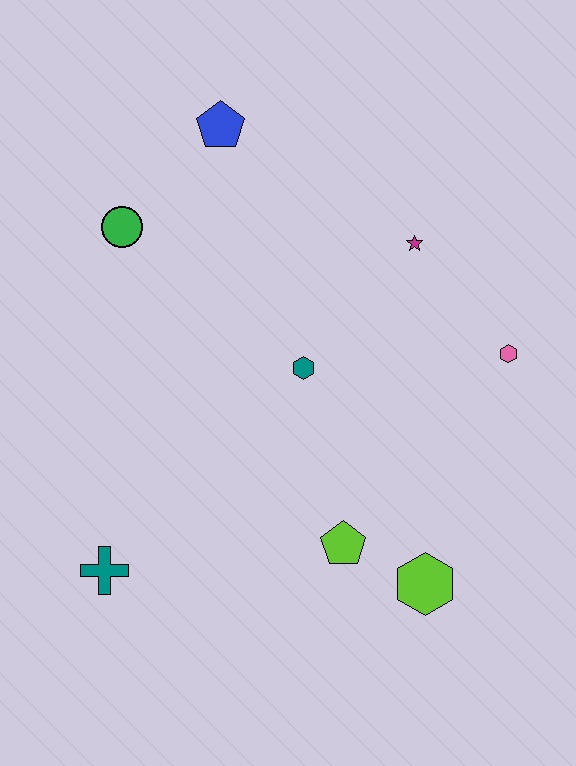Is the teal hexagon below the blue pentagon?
Yes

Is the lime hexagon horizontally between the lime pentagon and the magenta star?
No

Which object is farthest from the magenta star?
The teal cross is farthest from the magenta star.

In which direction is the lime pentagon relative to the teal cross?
The lime pentagon is to the right of the teal cross.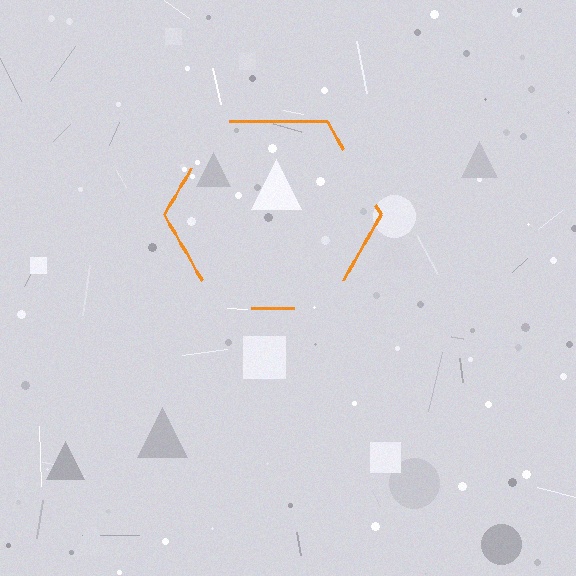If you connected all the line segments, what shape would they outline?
They would outline a hexagon.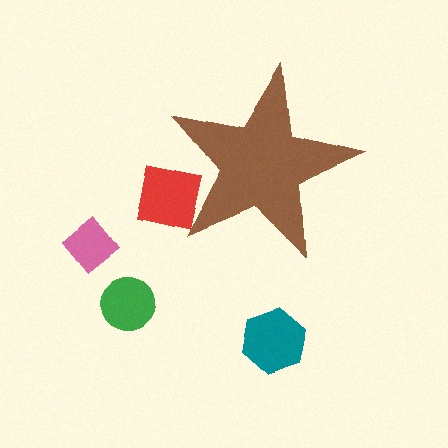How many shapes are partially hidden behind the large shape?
1 shape is partially hidden.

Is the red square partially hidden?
Yes, the red square is partially hidden behind the brown star.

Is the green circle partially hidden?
No, the green circle is fully visible.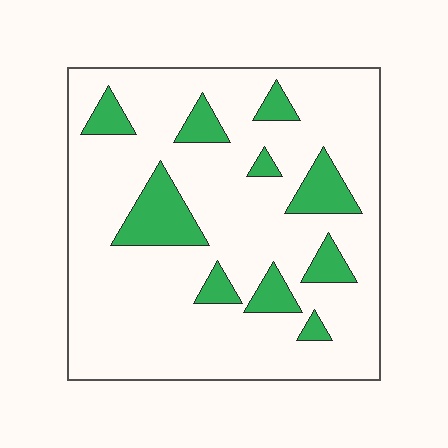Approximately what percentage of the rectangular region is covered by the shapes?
Approximately 15%.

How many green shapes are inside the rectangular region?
10.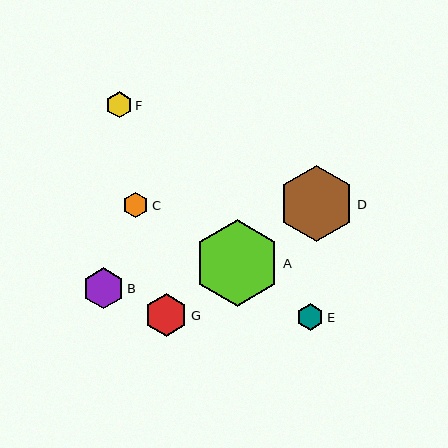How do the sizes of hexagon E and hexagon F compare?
Hexagon E and hexagon F are approximately the same size.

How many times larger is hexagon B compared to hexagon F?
Hexagon B is approximately 1.6 times the size of hexagon F.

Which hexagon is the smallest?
Hexagon C is the smallest with a size of approximately 25 pixels.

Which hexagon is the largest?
Hexagon A is the largest with a size of approximately 87 pixels.